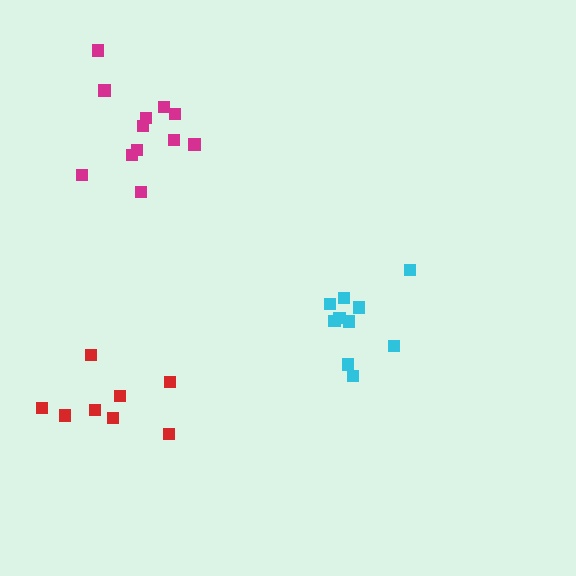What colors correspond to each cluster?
The clusters are colored: red, cyan, magenta.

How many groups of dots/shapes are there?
There are 3 groups.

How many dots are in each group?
Group 1: 8 dots, Group 2: 10 dots, Group 3: 12 dots (30 total).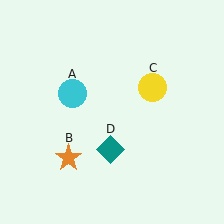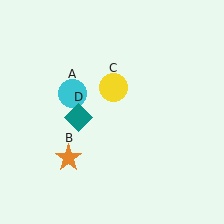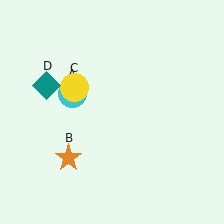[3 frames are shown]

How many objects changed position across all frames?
2 objects changed position: yellow circle (object C), teal diamond (object D).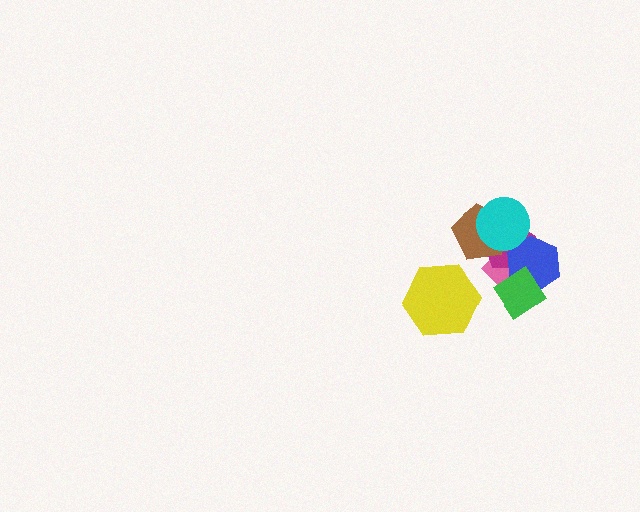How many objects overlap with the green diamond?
2 objects overlap with the green diamond.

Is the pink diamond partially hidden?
Yes, it is partially covered by another shape.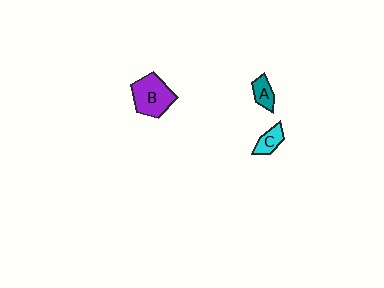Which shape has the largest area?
Shape B (purple).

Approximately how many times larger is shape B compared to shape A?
Approximately 2.4 times.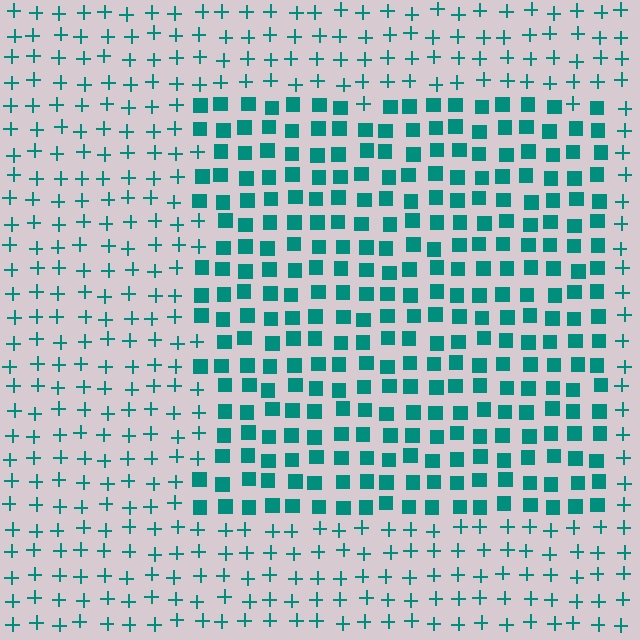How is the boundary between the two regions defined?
The boundary is defined by a change in element shape: squares inside vs. plus signs outside. All elements share the same color and spacing.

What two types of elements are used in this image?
The image uses squares inside the rectangle region and plus signs outside it.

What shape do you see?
I see a rectangle.